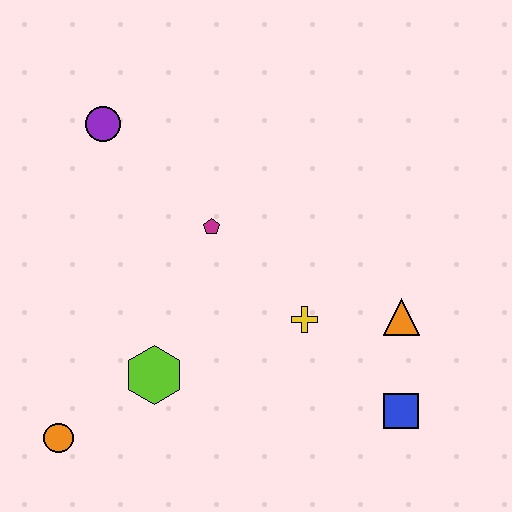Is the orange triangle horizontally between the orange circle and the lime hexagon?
No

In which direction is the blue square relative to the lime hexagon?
The blue square is to the right of the lime hexagon.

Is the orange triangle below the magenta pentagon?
Yes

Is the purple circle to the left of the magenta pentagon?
Yes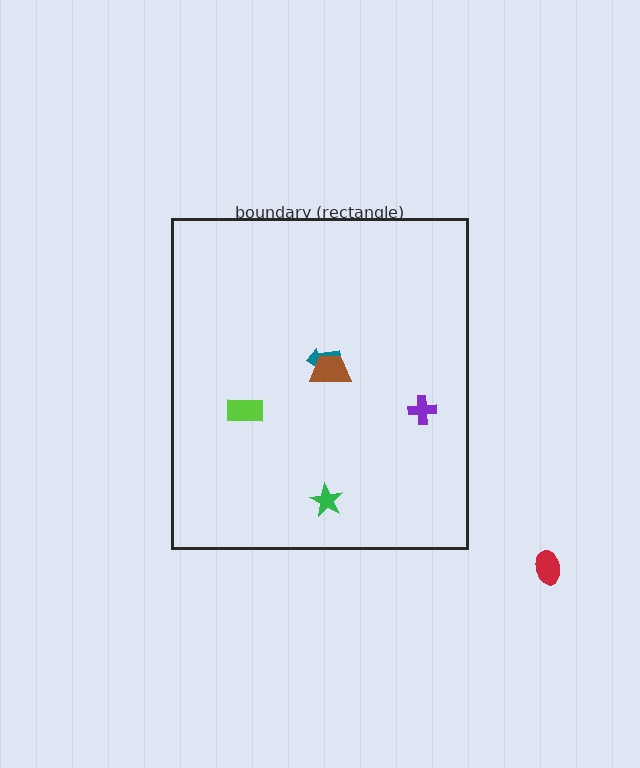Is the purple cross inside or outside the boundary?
Inside.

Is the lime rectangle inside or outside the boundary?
Inside.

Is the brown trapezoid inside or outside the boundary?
Inside.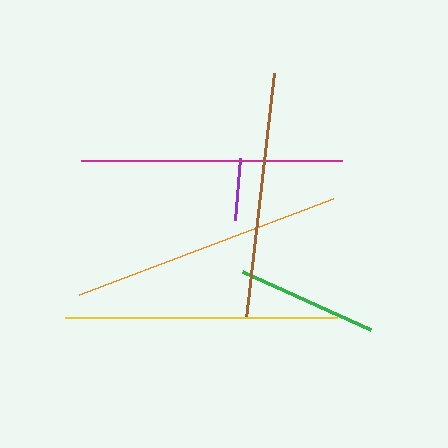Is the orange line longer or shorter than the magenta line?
The orange line is longer than the magenta line.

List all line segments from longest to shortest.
From longest to shortest: yellow, orange, magenta, brown, green, purple.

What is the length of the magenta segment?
The magenta segment is approximately 260 pixels long.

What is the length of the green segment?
The green segment is approximately 140 pixels long.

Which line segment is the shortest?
The purple line is the shortest at approximately 62 pixels.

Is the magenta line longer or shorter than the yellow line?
The yellow line is longer than the magenta line.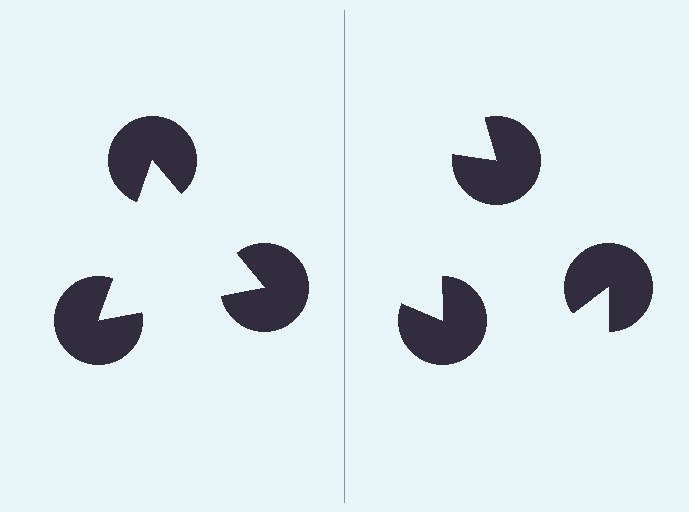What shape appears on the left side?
An illusory triangle.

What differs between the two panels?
The pac-man discs are positioned identically on both sides; only the wedge orientations differ. On the left they align to a triangle; on the right they are misaligned.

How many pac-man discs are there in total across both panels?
6 — 3 on each side.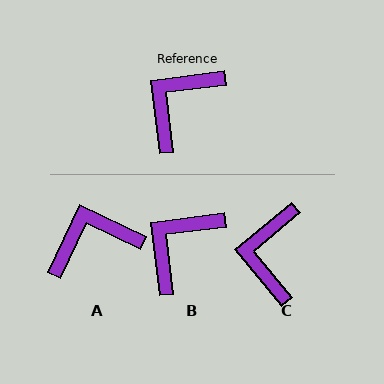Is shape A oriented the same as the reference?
No, it is off by about 33 degrees.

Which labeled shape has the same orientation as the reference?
B.